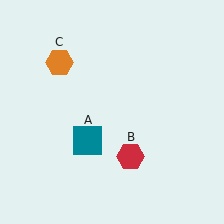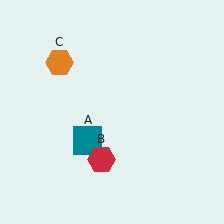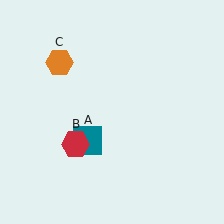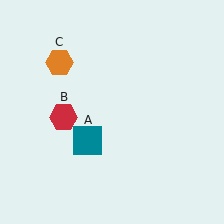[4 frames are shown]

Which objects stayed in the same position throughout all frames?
Teal square (object A) and orange hexagon (object C) remained stationary.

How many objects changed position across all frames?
1 object changed position: red hexagon (object B).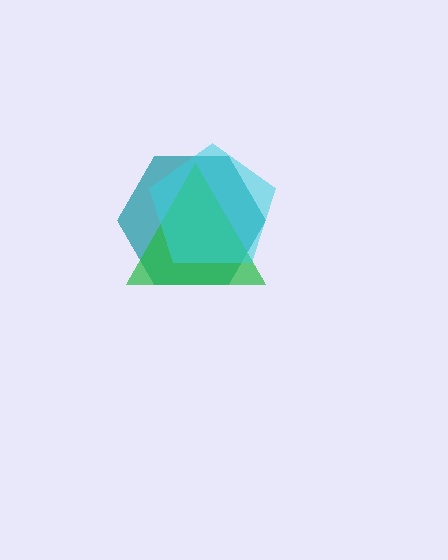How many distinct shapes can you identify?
There are 3 distinct shapes: a teal hexagon, a green triangle, a cyan pentagon.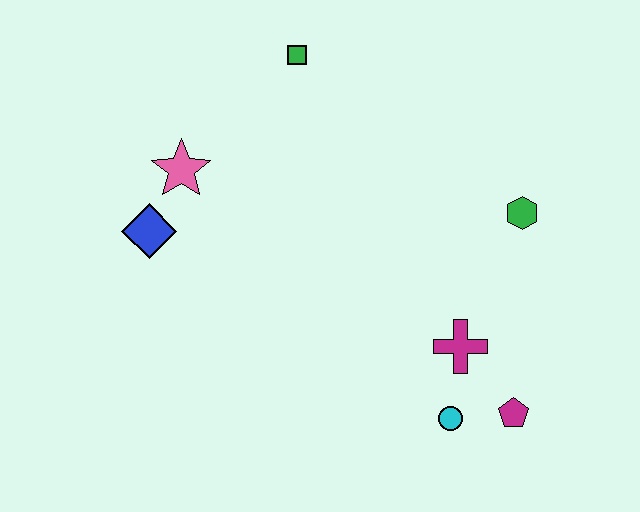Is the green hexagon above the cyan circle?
Yes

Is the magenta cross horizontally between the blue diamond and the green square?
No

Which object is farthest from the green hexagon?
The blue diamond is farthest from the green hexagon.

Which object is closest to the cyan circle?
The magenta pentagon is closest to the cyan circle.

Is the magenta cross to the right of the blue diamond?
Yes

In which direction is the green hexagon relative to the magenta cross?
The green hexagon is above the magenta cross.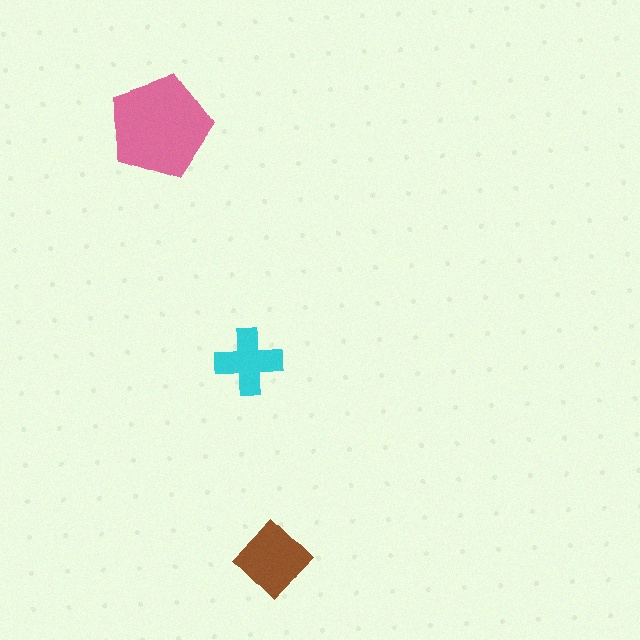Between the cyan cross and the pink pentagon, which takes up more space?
The pink pentagon.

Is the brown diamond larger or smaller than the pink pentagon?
Smaller.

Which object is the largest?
The pink pentagon.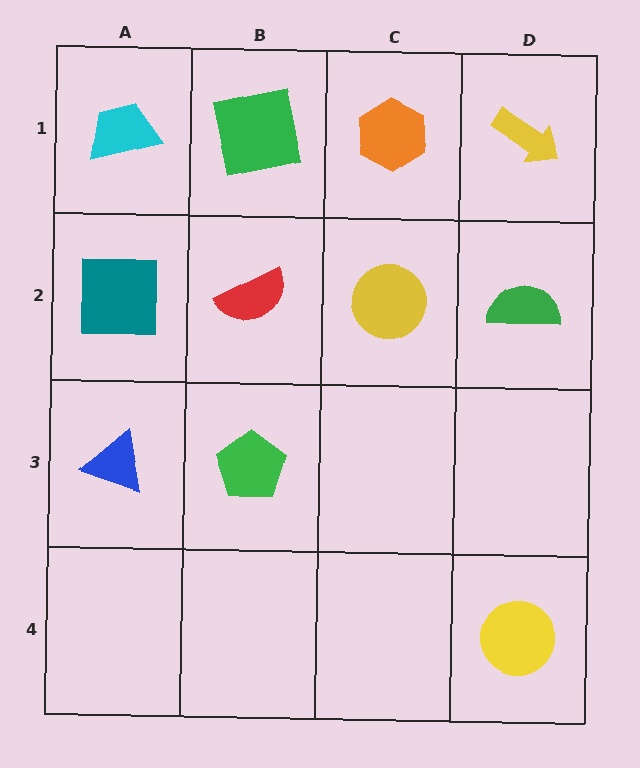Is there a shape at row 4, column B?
No, that cell is empty.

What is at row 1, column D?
A yellow arrow.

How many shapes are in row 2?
4 shapes.